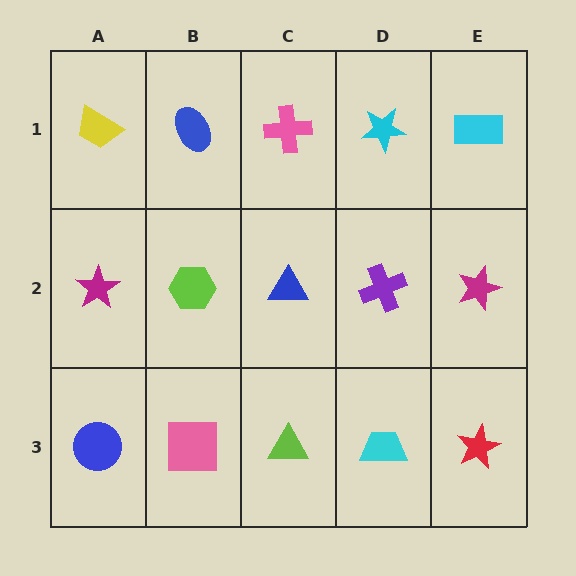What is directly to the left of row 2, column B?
A magenta star.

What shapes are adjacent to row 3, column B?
A lime hexagon (row 2, column B), a blue circle (row 3, column A), a lime triangle (row 3, column C).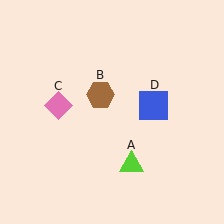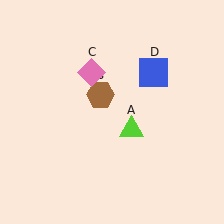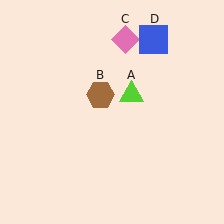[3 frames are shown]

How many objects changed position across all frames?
3 objects changed position: lime triangle (object A), pink diamond (object C), blue square (object D).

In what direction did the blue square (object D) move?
The blue square (object D) moved up.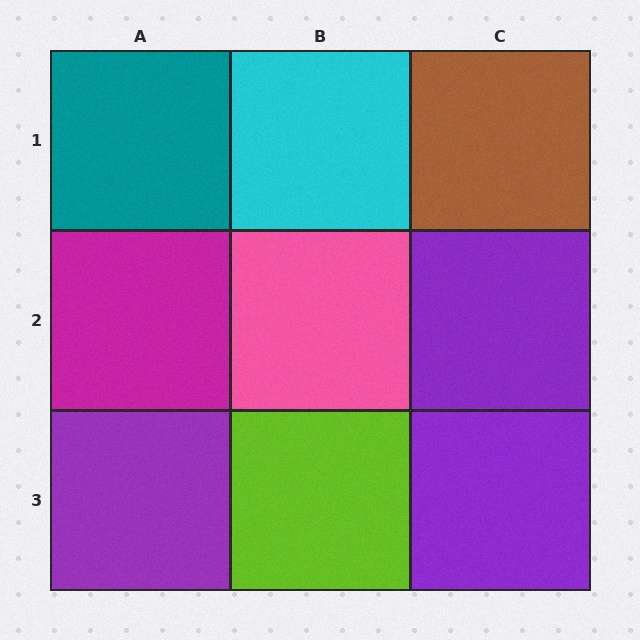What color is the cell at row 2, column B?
Pink.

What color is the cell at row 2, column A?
Magenta.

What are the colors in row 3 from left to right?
Purple, lime, purple.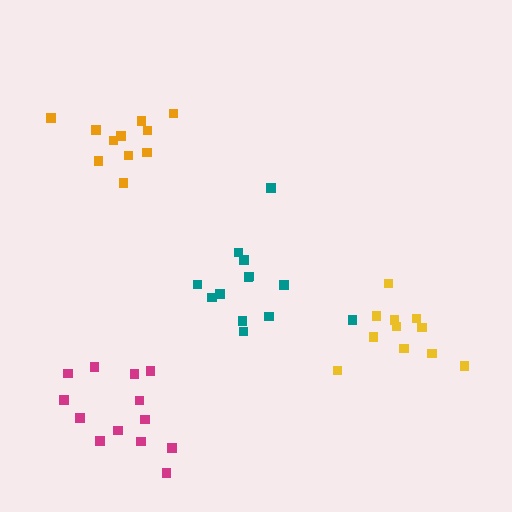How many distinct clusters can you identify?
There are 4 distinct clusters.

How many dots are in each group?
Group 1: 13 dots, Group 2: 13 dots, Group 3: 11 dots, Group 4: 11 dots (48 total).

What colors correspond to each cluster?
The clusters are colored: magenta, teal, orange, yellow.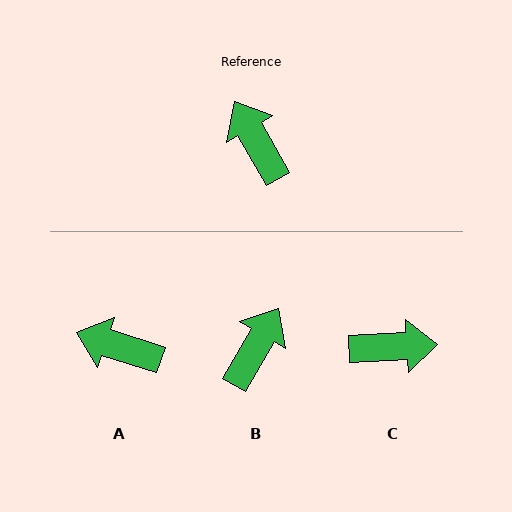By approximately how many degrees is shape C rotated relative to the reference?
Approximately 116 degrees clockwise.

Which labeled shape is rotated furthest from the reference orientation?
C, about 116 degrees away.